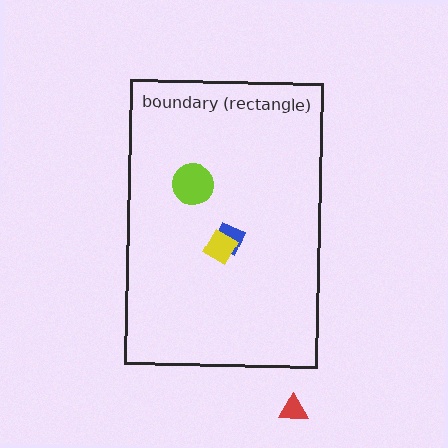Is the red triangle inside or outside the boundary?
Outside.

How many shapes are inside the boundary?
3 inside, 1 outside.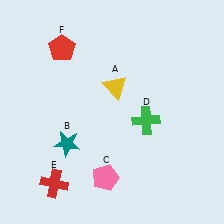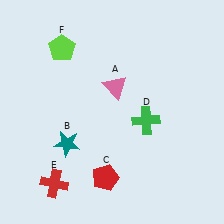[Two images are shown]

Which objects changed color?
A changed from yellow to pink. C changed from pink to red. F changed from red to lime.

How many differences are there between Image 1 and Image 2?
There are 3 differences between the two images.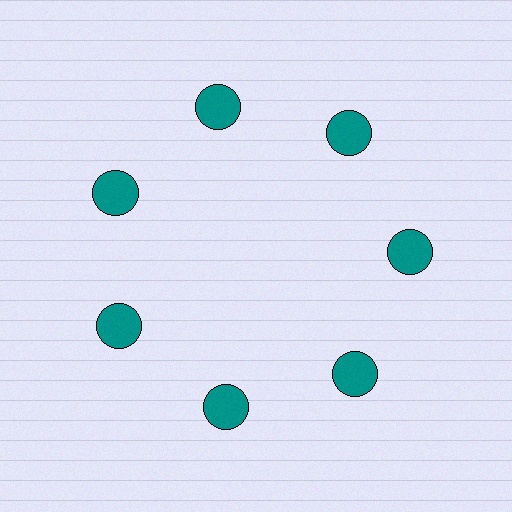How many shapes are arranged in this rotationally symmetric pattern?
There are 7 shapes, arranged in 7 groups of 1.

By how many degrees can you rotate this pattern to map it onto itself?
The pattern maps onto itself every 51 degrees of rotation.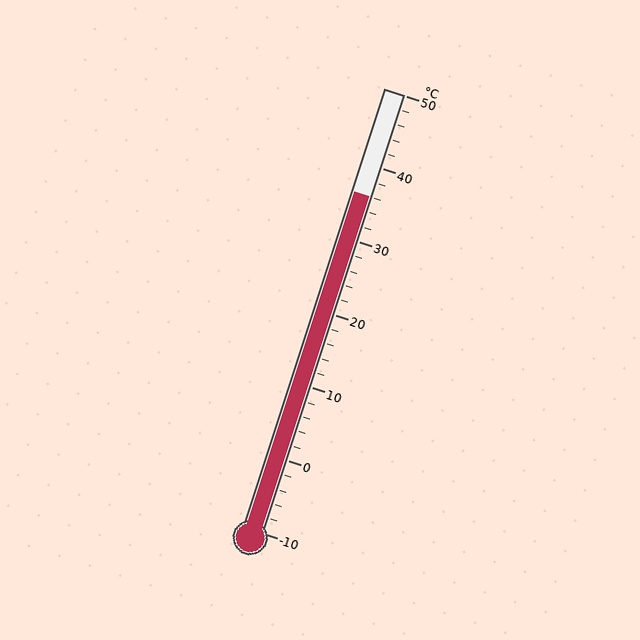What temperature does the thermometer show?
The thermometer shows approximately 36°C.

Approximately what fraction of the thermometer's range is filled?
The thermometer is filled to approximately 75% of its range.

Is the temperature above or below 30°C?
The temperature is above 30°C.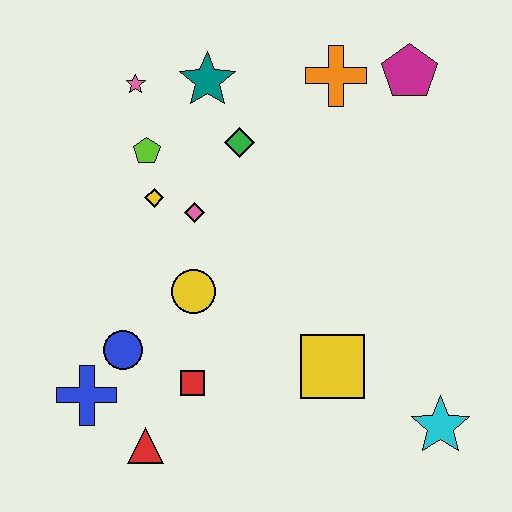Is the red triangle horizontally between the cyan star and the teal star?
No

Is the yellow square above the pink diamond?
No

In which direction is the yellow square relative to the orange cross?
The yellow square is below the orange cross.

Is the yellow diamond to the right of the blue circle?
Yes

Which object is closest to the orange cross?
The magenta pentagon is closest to the orange cross.